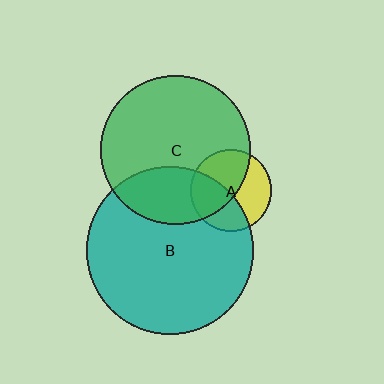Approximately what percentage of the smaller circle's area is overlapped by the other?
Approximately 55%.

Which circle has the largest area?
Circle B (teal).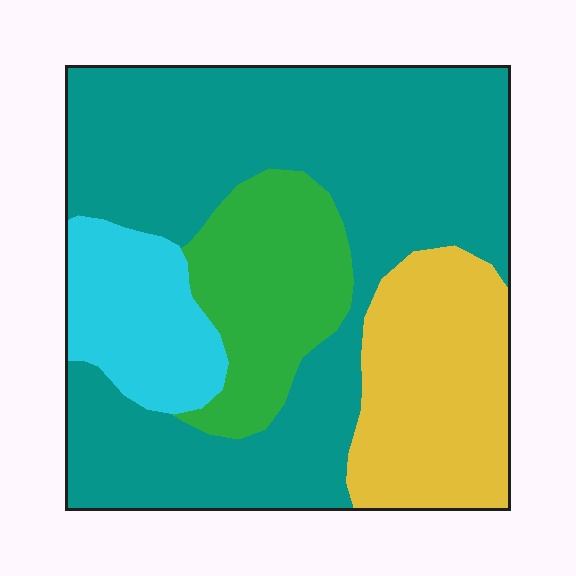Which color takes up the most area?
Teal, at roughly 55%.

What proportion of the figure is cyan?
Cyan covers around 10% of the figure.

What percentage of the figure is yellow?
Yellow takes up between a sixth and a third of the figure.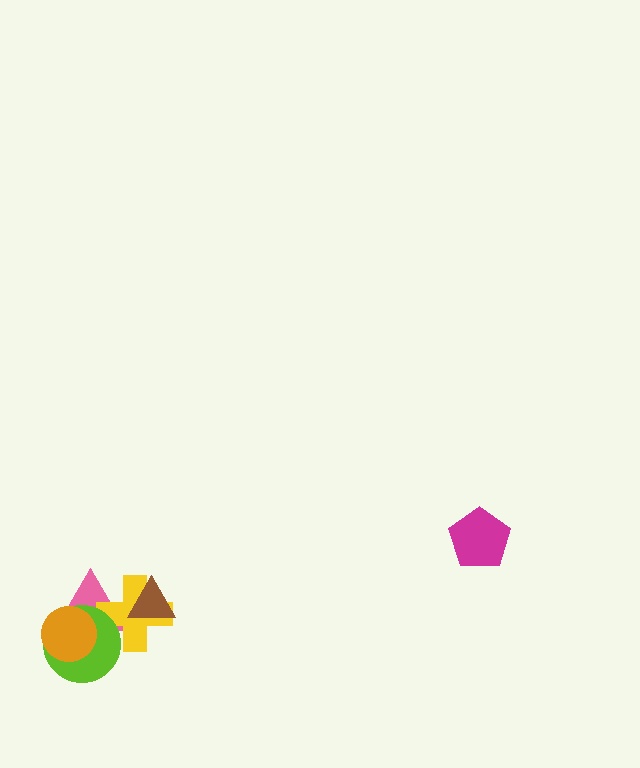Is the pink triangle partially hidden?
Yes, it is partially covered by another shape.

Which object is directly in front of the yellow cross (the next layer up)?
The lime circle is directly in front of the yellow cross.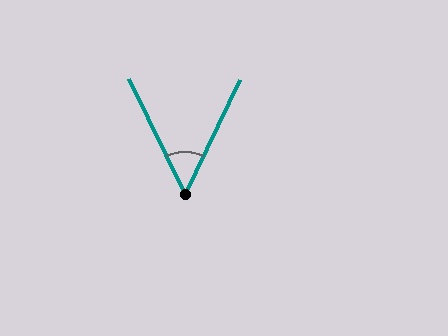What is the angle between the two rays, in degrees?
Approximately 51 degrees.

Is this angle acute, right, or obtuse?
It is acute.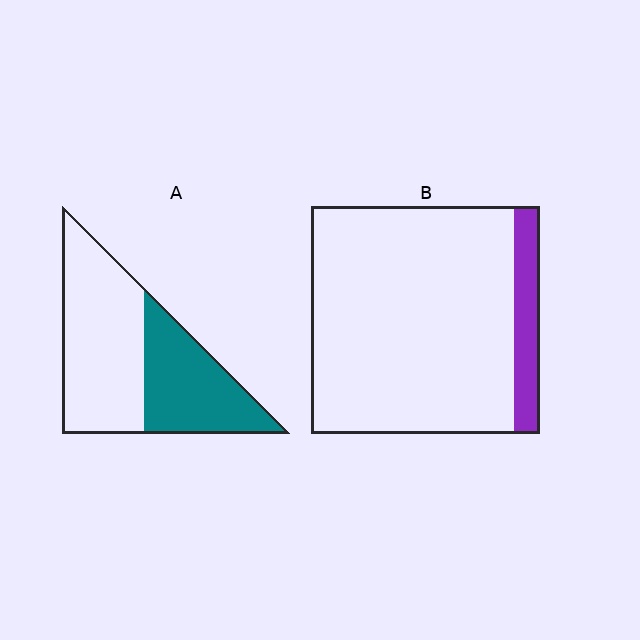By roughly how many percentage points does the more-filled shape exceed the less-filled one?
By roughly 30 percentage points (A over B).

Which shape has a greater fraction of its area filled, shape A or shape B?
Shape A.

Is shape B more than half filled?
No.